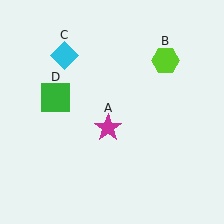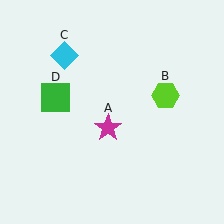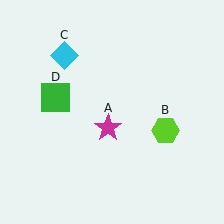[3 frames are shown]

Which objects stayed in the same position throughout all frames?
Magenta star (object A) and cyan diamond (object C) and green square (object D) remained stationary.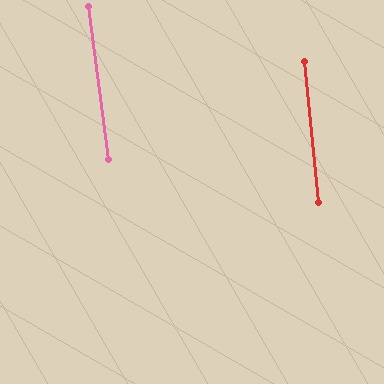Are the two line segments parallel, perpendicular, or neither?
Parallel — their directions differ by only 2.0°.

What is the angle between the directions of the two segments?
Approximately 2 degrees.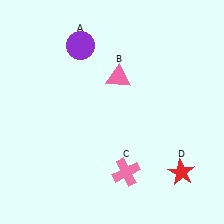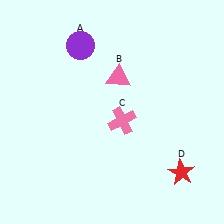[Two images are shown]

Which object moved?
The pink cross (C) moved up.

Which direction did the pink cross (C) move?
The pink cross (C) moved up.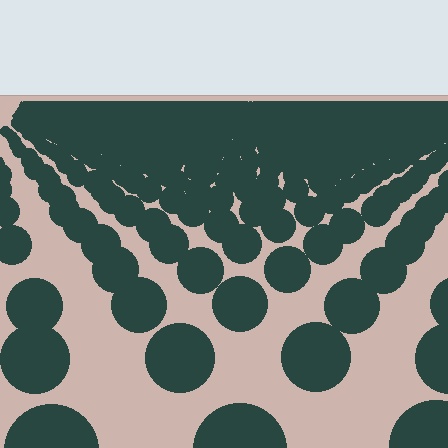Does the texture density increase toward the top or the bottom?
Density increases toward the top.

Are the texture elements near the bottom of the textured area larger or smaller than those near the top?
Larger. Near the bottom, elements are closer to the viewer and appear at a bigger on-screen size.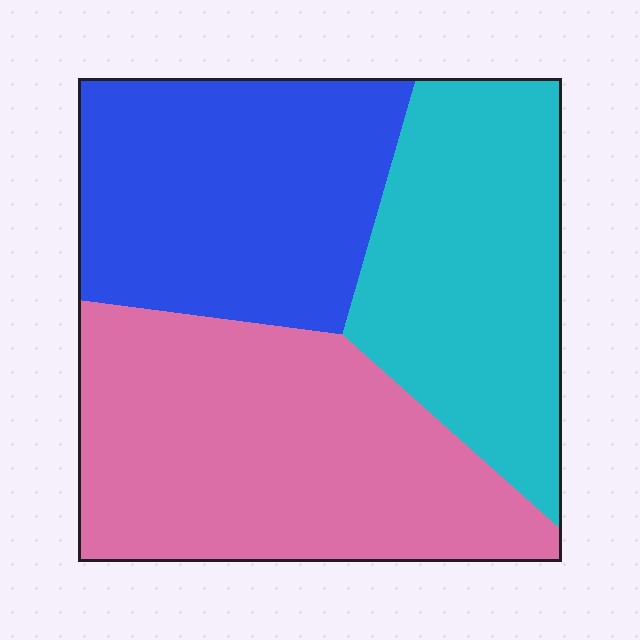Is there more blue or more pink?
Pink.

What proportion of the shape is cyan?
Cyan takes up between a quarter and a half of the shape.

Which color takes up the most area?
Pink, at roughly 40%.